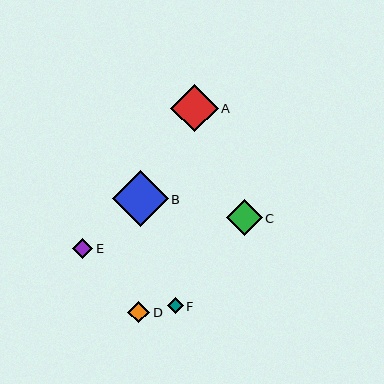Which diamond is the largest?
Diamond B is the largest with a size of approximately 55 pixels.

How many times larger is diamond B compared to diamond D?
Diamond B is approximately 2.6 times the size of diamond D.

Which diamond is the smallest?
Diamond F is the smallest with a size of approximately 16 pixels.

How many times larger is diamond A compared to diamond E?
Diamond A is approximately 2.4 times the size of diamond E.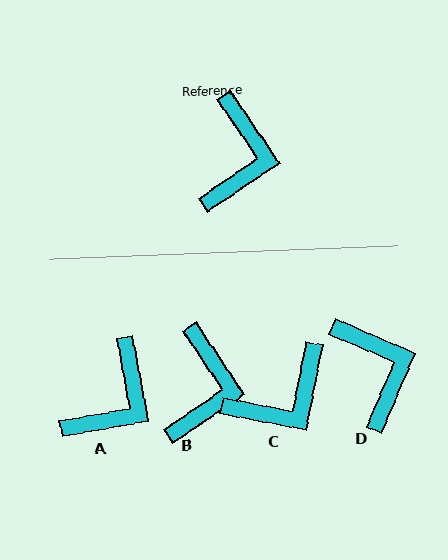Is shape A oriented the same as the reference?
No, it is off by about 24 degrees.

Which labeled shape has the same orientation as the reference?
B.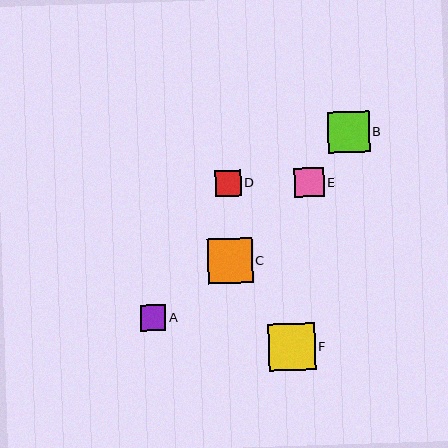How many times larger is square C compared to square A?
Square C is approximately 1.8 times the size of square A.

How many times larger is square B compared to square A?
Square B is approximately 1.7 times the size of square A.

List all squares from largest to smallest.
From largest to smallest: F, C, B, E, D, A.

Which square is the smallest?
Square A is the smallest with a size of approximately 25 pixels.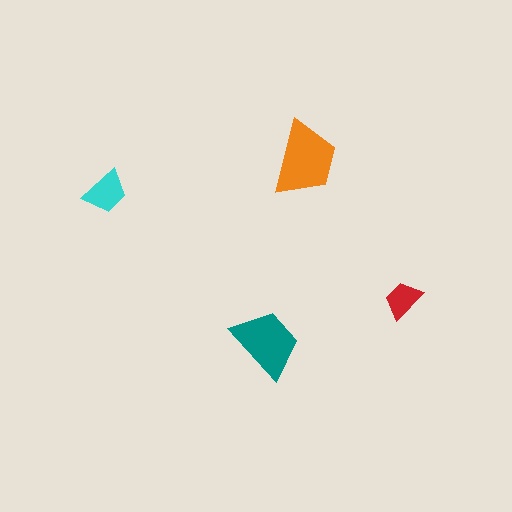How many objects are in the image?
There are 4 objects in the image.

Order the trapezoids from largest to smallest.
the orange one, the teal one, the cyan one, the red one.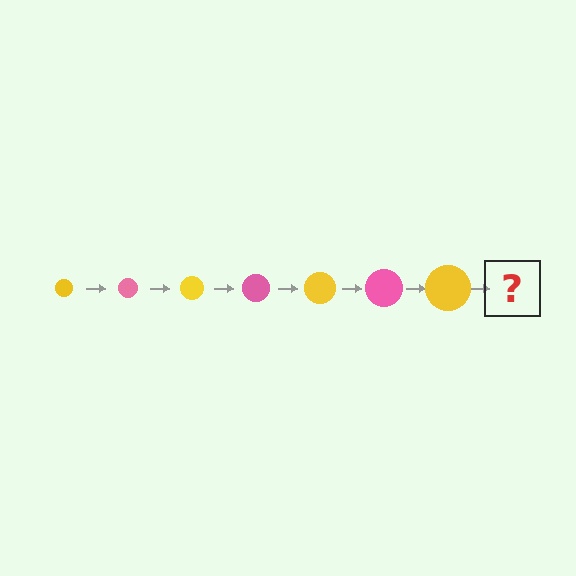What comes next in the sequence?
The next element should be a pink circle, larger than the previous one.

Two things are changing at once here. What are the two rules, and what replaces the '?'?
The two rules are that the circle grows larger each step and the color cycles through yellow and pink. The '?' should be a pink circle, larger than the previous one.